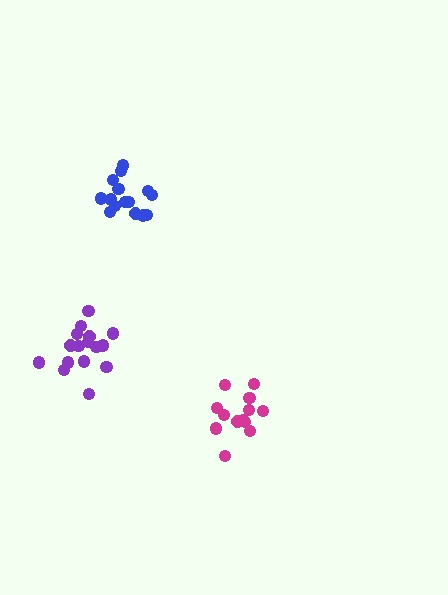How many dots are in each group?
Group 1: 13 dots, Group 2: 16 dots, Group 3: 15 dots (44 total).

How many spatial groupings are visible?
There are 3 spatial groupings.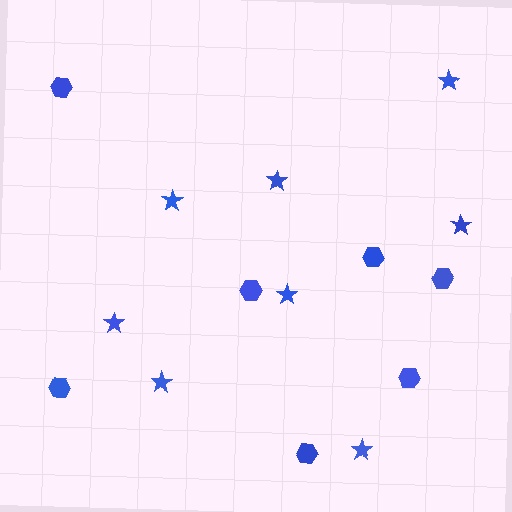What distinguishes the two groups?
There are 2 groups: one group of hexagons (7) and one group of stars (8).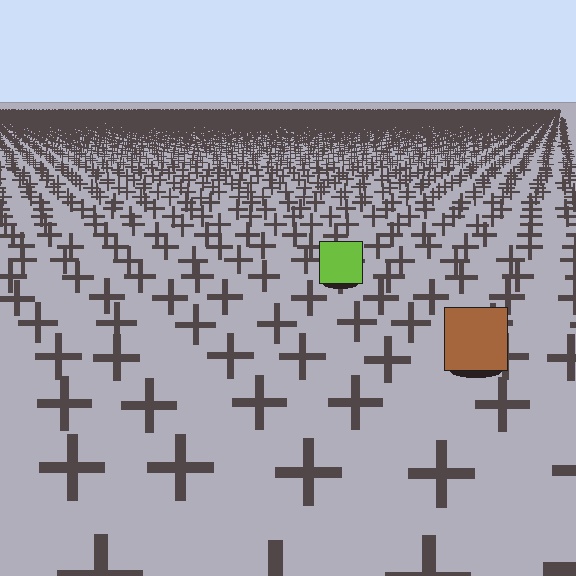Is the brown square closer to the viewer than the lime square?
Yes. The brown square is closer — you can tell from the texture gradient: the ground texture is coarser near it.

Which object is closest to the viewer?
The brown square is closest. The texture marks near it are larger and more spread out.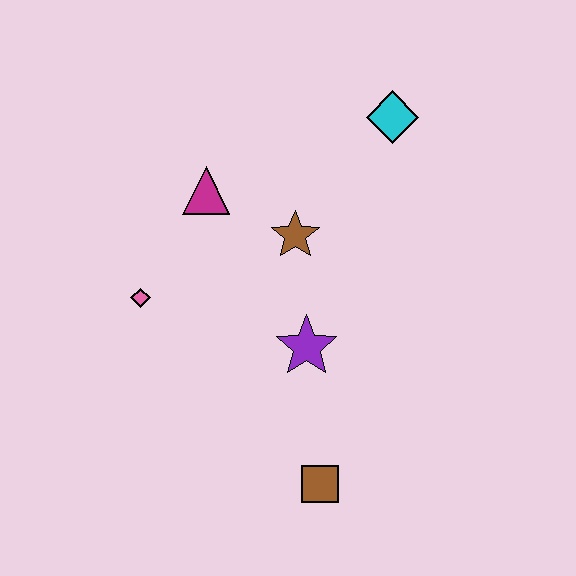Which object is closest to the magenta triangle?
The brown star is closest to the magenta triangle.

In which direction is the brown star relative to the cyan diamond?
The brown star is below the cyan diamond.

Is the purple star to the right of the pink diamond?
Yes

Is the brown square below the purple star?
Yes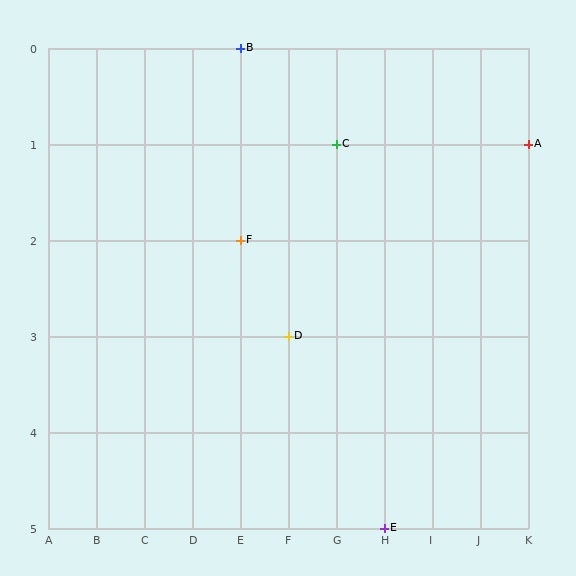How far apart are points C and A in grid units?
Points C and A are 4 columns apart.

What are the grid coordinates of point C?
Point C is at grid coordinates (G, 1).